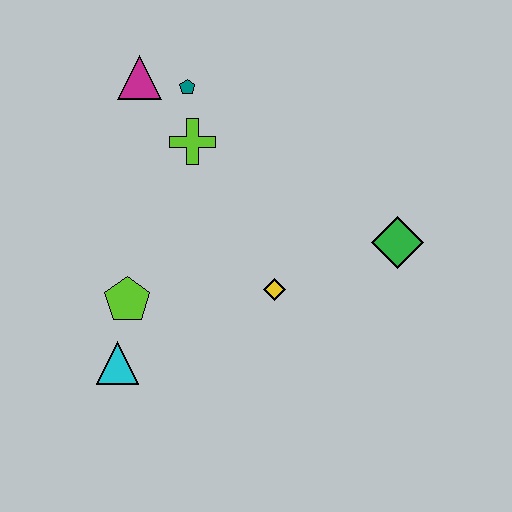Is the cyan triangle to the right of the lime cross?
No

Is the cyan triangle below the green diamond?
Yes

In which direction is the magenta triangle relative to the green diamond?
The magenta triangle is to the left of the green diamond.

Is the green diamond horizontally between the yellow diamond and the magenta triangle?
No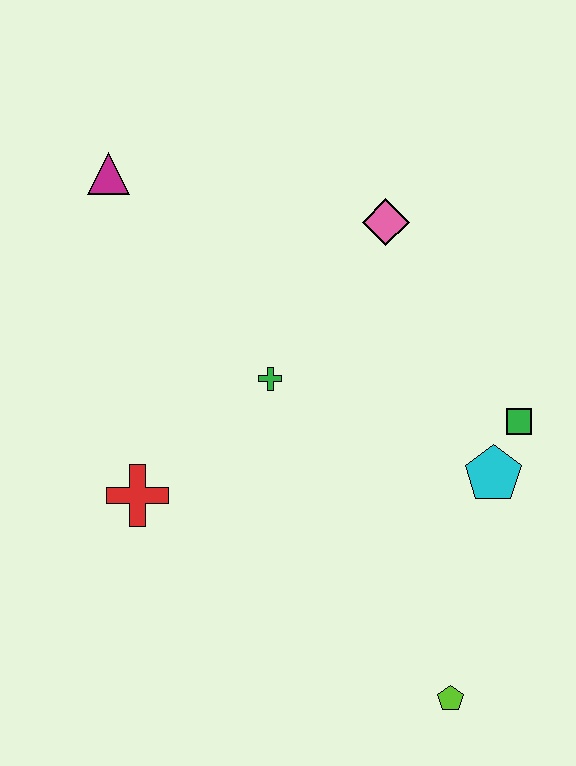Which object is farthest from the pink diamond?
The lime pentagon is farthest from the pink diamond.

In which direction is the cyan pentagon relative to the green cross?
The cyan pentagon is to the right of the green cross.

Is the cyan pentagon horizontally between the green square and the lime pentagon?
Yes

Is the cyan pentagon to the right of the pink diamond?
Yes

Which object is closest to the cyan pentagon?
The green square is closest to the cyan pentagon.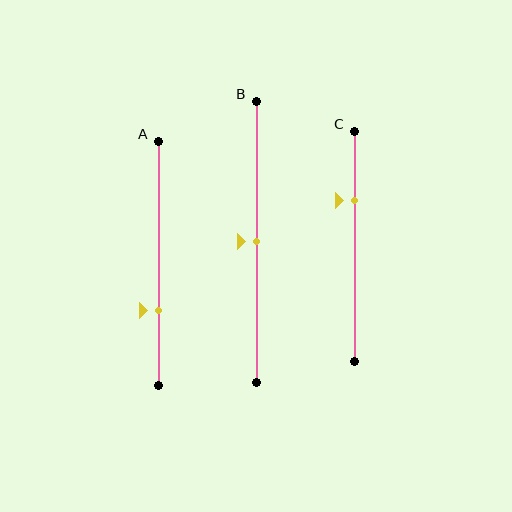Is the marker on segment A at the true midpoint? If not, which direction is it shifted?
No, the marker on segment A is shifted downward by about 19% of the segment length.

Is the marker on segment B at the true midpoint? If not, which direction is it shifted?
Yes, the marker on segment B is at the true midpoint.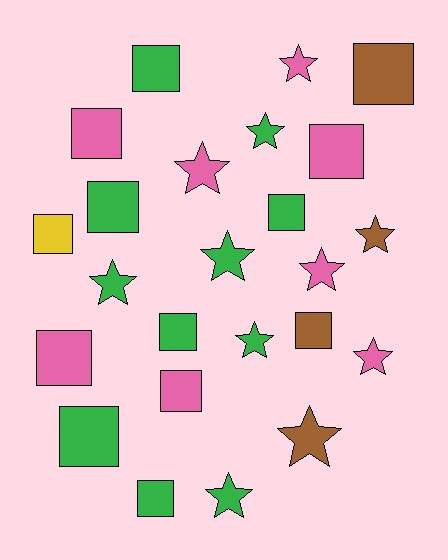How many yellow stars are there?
There are no yellow stars.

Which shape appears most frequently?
Square, with 13 objects.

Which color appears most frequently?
Green, with 11 objects.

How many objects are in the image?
There are 24 objects.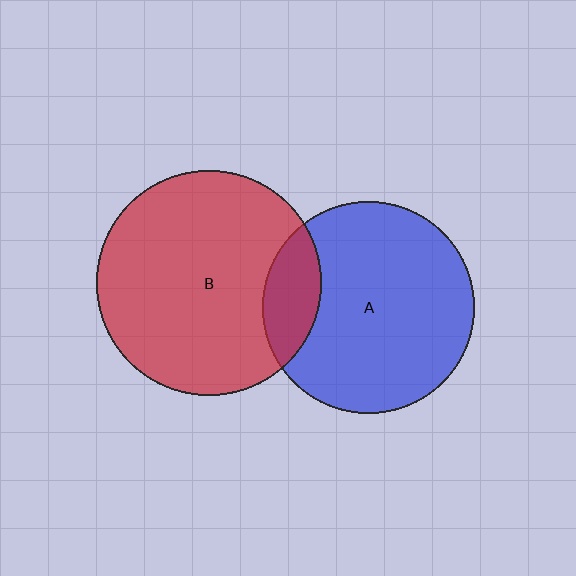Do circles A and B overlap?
Yes.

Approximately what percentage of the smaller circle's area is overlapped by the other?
Approximately 15%.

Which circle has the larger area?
Circle B (red).